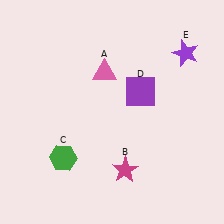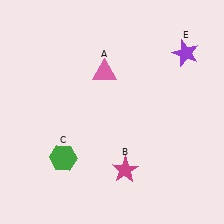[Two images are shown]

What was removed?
The purple square (D) was removed in Image 2.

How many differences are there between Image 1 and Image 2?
There is 1 difference between the two images.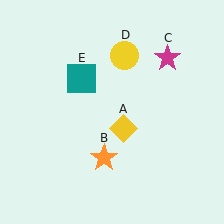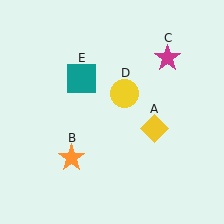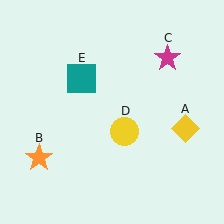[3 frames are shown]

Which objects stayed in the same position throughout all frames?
Magenta star (object C) and teal square (object E) remained stationary.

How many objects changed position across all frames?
3 objects changed position: yellow diamond (object A), orange star (object B), yellow circle (object D).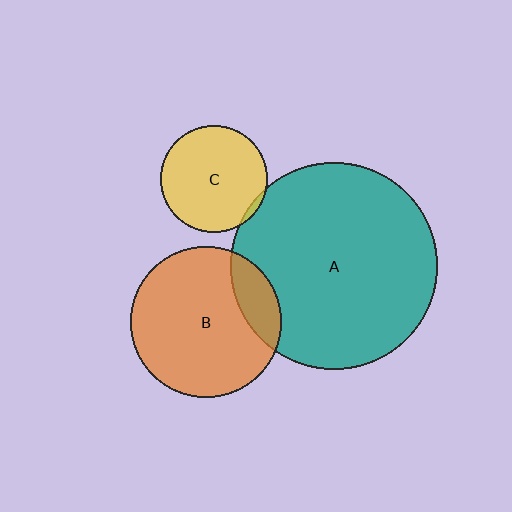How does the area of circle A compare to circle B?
Approximately 1.9 times.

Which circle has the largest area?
Circle A (teal).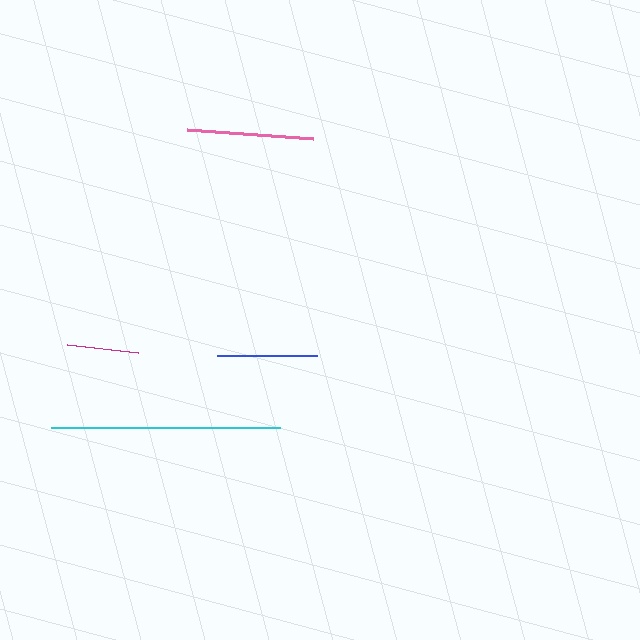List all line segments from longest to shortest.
From longest to shortest: cyan, pink, blue, magenta.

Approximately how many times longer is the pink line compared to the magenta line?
The pink line is approximately 1.8 times the length of the magenta line.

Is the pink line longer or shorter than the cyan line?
The cyan line is longer than the pink line.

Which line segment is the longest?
The cyan line is the longest at approximately 229 pixels.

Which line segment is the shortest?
The magenta line is the shortest at approximately 72 pixels.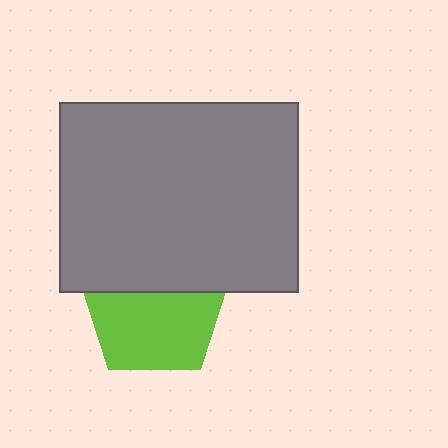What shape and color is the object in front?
The object in front is a gray rectangle.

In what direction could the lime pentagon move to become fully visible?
The lime pentagon could move down. That would shift it out from behind the gray rectangle entirely.